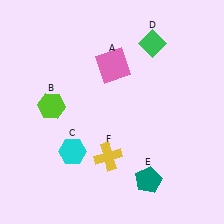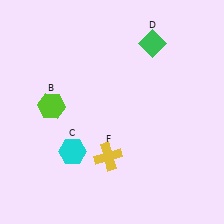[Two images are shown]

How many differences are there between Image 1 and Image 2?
There are 2 differences between the two images.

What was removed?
The teal pentagon (E), the pink square (A) were removed in Image 2.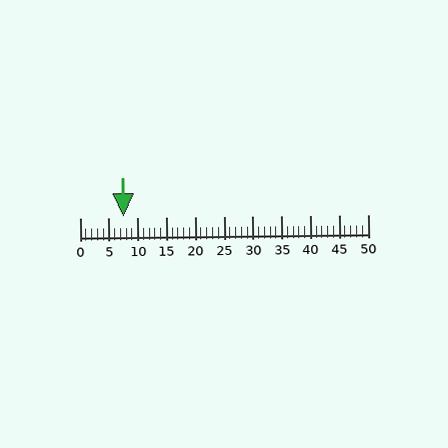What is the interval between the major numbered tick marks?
The major tick marks are spaced 5 units apart.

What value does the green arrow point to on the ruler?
The green arrow points to approximately 8.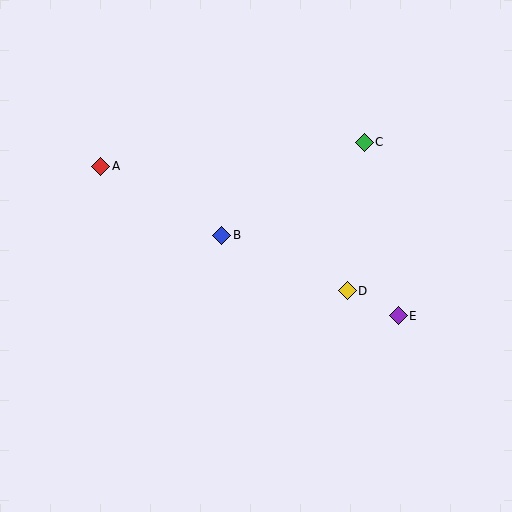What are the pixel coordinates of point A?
Point A is at (101, 166).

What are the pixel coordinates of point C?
Point C is at (364, 142).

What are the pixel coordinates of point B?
Point B is at (222, 235).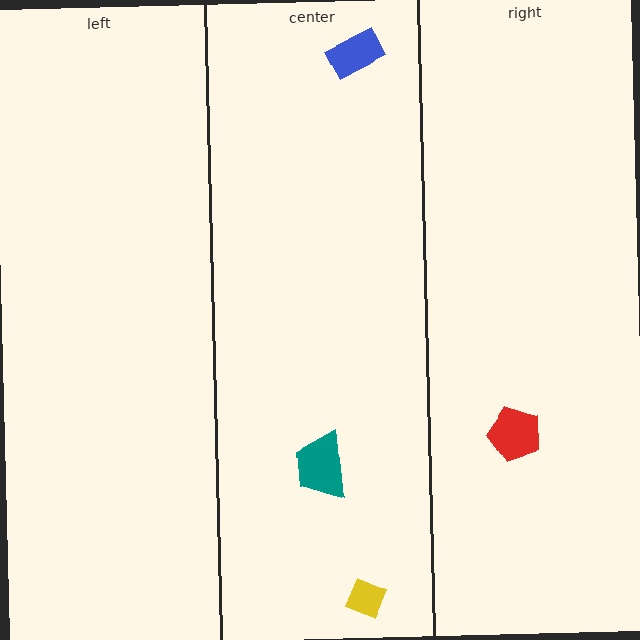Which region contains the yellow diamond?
The center region.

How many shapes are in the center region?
3.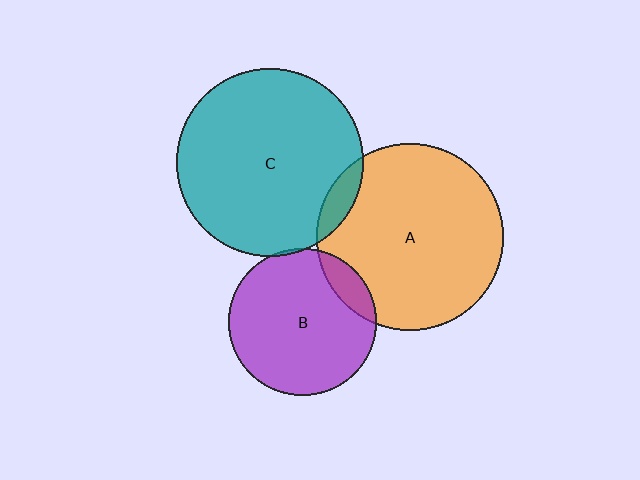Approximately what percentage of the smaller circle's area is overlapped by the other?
Approximately 5%.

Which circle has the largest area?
Circle A (orange).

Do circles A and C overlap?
Yes.